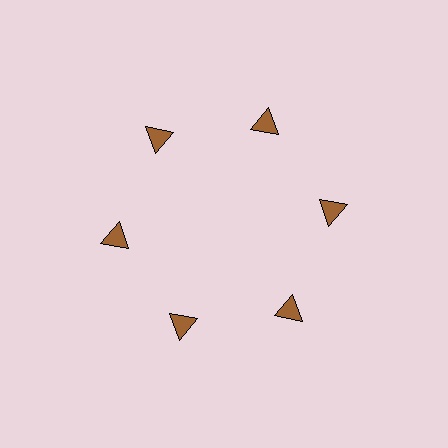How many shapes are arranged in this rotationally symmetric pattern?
There are 6 shapes, arranged in 6 groups of 1.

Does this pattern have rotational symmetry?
Yes, this pattern has 6-fold rotational symmetry. It looks the same after rotating 60 degrees around the center.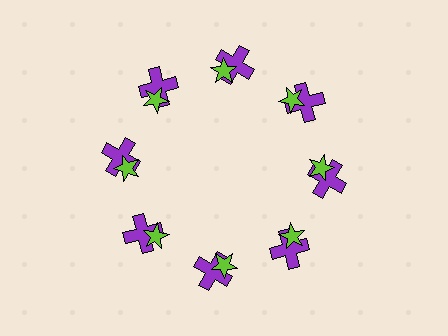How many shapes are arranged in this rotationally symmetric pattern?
There are 16 shapes, arranged in 8 groups of 2.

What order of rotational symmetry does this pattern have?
This pattern has 8-fold rotational symmetry.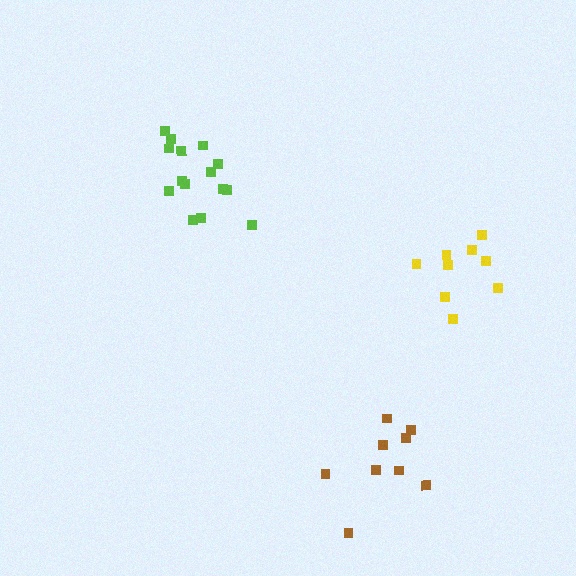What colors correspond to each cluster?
The clusters are colored: yellow, brown, lime.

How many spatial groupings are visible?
There are 3 spatial groupings.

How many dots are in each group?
Group 1: 9 dots, Group 2: 9 dots, Group 3: 15 dots (33 total).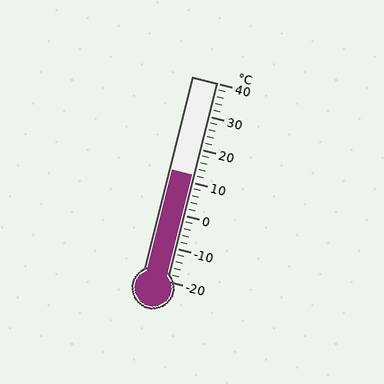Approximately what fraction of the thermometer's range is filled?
The thermometer is filled to approximately 55% of its range.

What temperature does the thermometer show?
The thermometer shows approximately 12°C.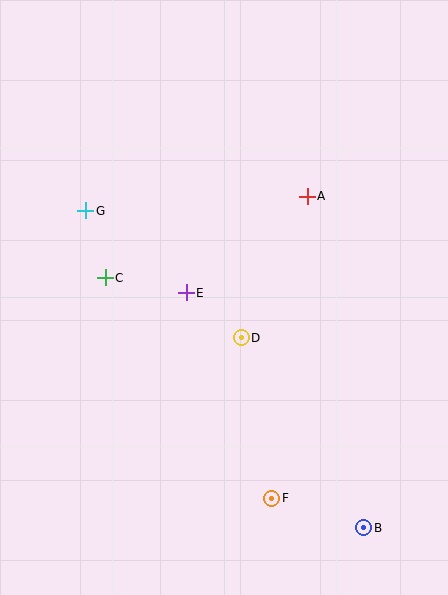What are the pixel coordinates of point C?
Point C is at (105, 278).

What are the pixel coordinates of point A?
Point A is at (307, 196).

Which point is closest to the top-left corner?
Point G is closest to the top-left corner.